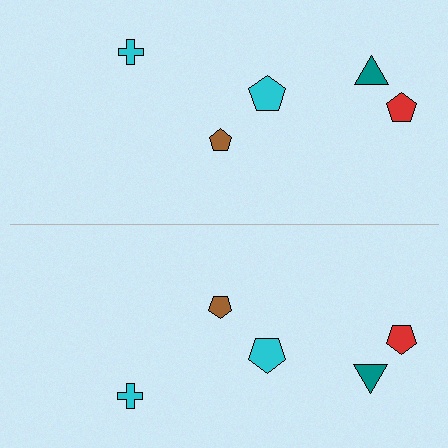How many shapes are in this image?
There are 10 shapes in this image.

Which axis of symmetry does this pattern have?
The pattern has a horizontal axis of symmetry running through the center of the image.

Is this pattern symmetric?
Yes, this pattern has bilateral (reflection) symmetry.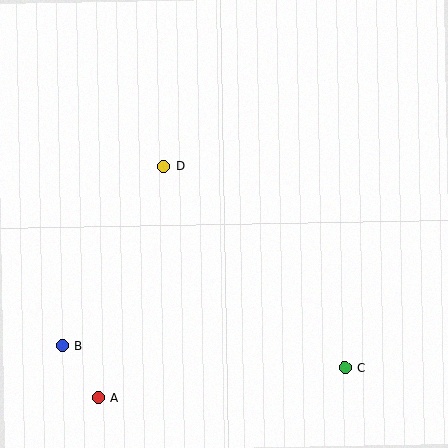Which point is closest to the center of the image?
Point D at (164, 166) is closest to the center.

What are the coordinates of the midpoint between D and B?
The midpoint between D and B is at (113, 256).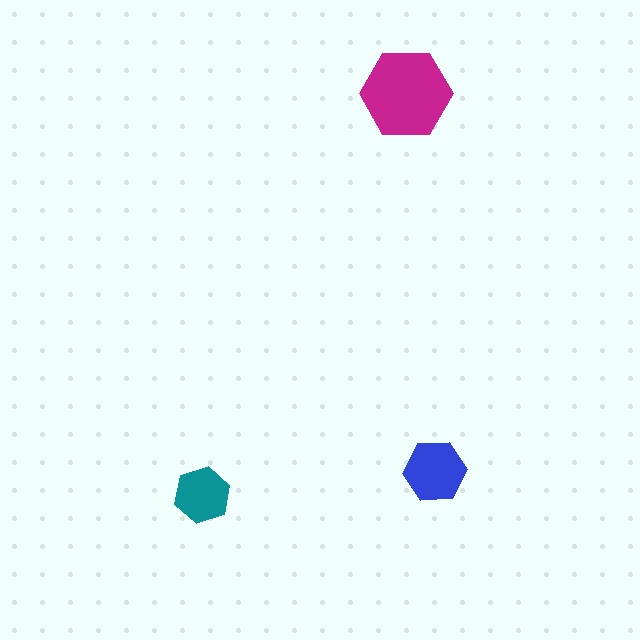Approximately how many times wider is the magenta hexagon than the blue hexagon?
About 1.5 times wider.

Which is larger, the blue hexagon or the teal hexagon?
The blue one.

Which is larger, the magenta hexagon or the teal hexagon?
The magenta one.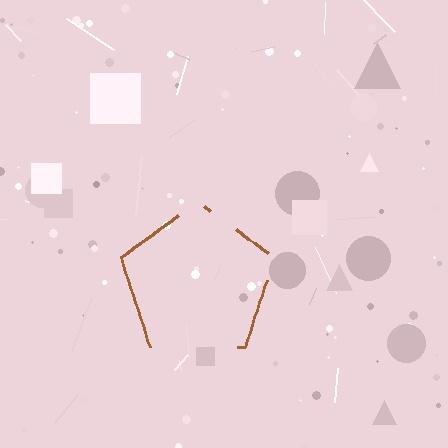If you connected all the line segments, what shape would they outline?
They would outline a pentagon.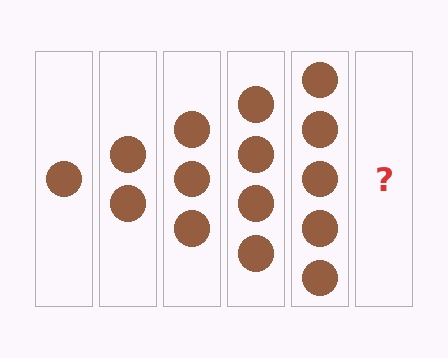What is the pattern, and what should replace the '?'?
The pattern is that each step adds one more circle. The '?' should be 6 circles.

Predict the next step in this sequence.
The next step is 6 circles.